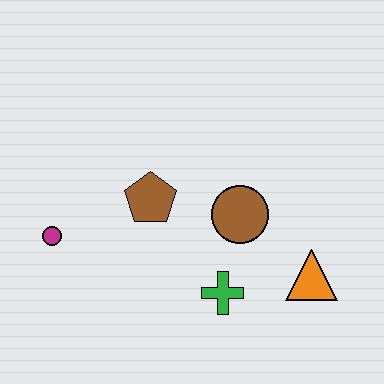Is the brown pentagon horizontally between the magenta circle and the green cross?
Yes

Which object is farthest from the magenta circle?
The orange triangle is farthest from the magenta circle.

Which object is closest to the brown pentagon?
The brown circle is closest to the brown pentagon.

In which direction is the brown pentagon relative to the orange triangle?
The brown pentagon is to the left of the orange triangle.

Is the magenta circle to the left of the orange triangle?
Yes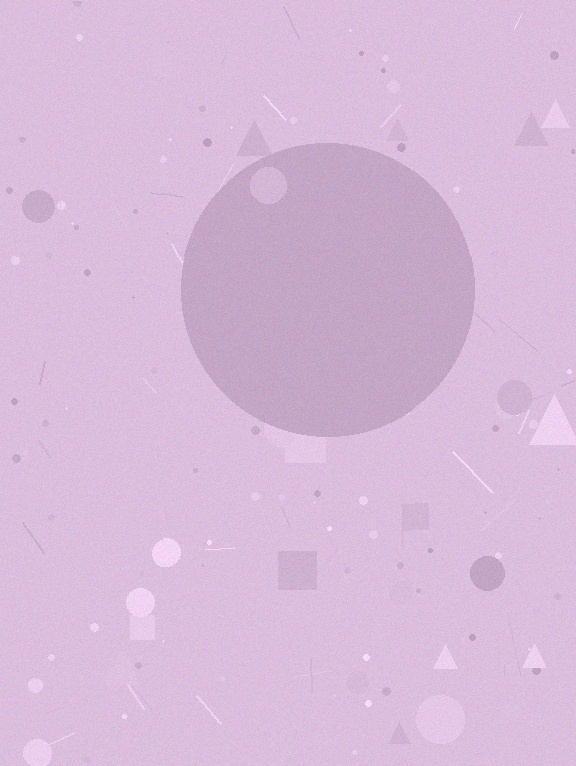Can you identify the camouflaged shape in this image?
The camouflaged shape is a circle.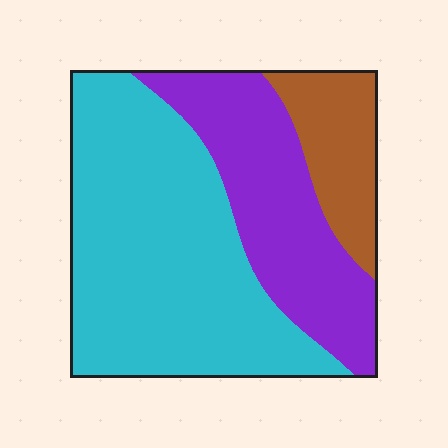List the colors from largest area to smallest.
From largest to smallest: cyan, purple, brown.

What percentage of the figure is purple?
Purple covers 30% of the figure.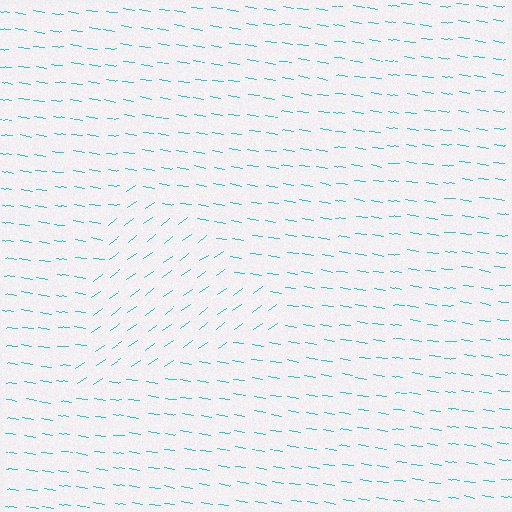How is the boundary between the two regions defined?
The boundary is defined purely by a change in line orientation (approximately 45 degrees difference). All lines are the same color and thickness.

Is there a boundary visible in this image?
Yes, there is a texture boundary formed by a change in line orientation.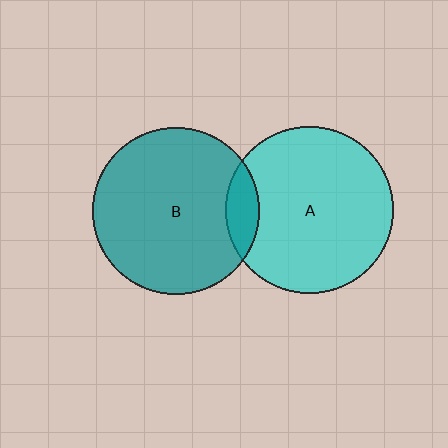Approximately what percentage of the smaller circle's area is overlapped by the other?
Approximately 10%.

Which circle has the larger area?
Circle A (cyan).